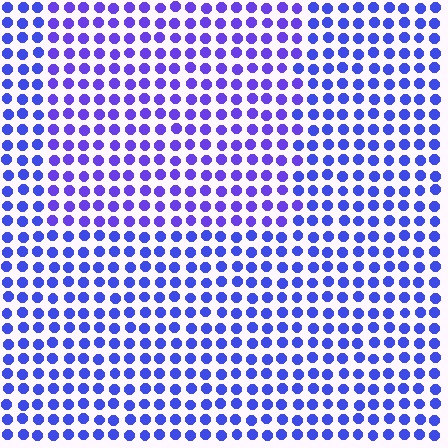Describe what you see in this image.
The image is filled with small blue elements in a uniform arrangement. A rectangle-shaped region is visible where the elements are tinted to a slightly different hue, forming a subtle color boundary.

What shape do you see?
I see a rectangle.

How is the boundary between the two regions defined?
The boundary is defined purely by a slight shift in hue (about 21 degrees). Spacing, size, and orientation are identical on both sides.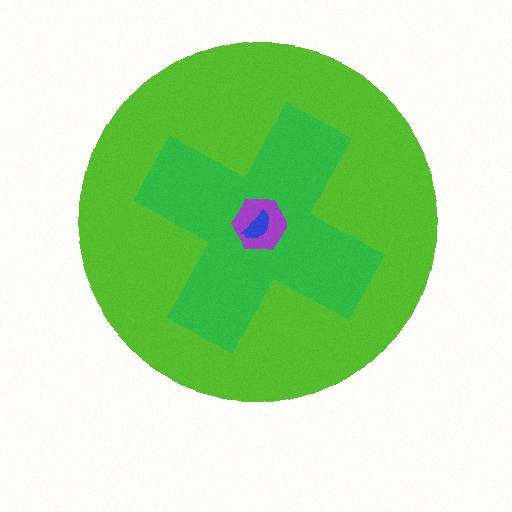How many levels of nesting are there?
4.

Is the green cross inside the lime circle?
Yes.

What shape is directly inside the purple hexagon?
The blue semicircle.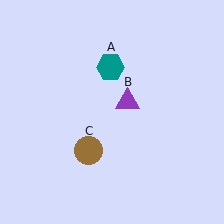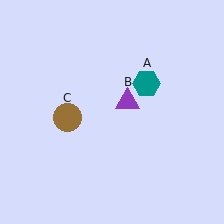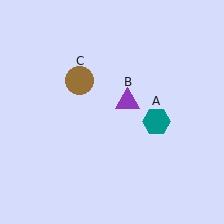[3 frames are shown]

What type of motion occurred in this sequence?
The teal hexagon (object A), brown circle (object C) rotated clockwise around the center of the scene.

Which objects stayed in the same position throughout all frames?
Purple triangle (object B) remained stationary.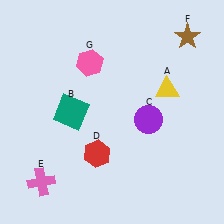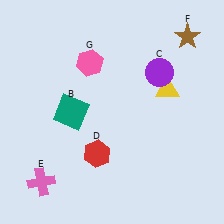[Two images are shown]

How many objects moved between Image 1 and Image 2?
1 object moved between the two images.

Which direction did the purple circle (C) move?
The purple circle (C) moved up.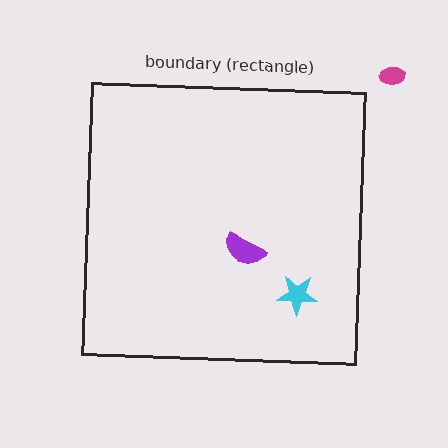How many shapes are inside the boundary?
2 inside, 1 outside.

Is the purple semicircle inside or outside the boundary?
Inside.